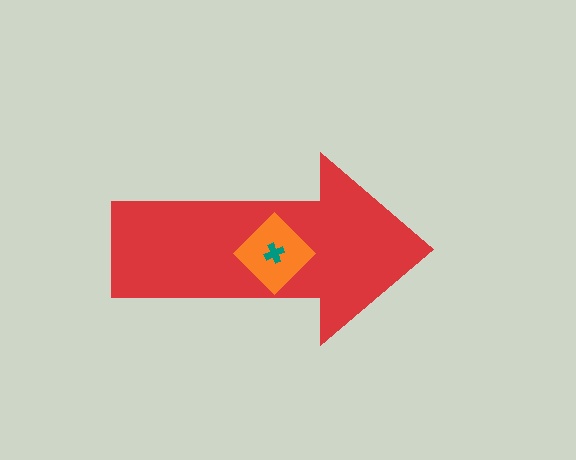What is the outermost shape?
The red arrow.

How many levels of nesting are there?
3.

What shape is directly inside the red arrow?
The orange diamond.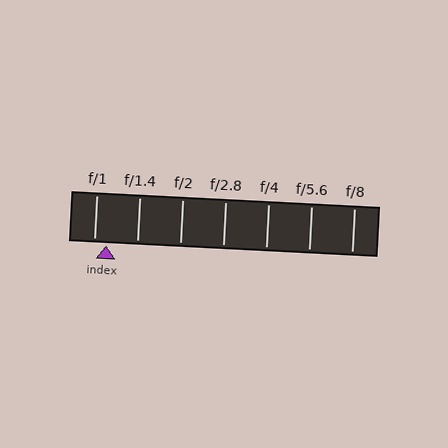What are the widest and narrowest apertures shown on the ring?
The widest aperture shown is f/1 and the narrowest is f/8.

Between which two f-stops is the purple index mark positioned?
The index mark is between f/1 and f/1.4.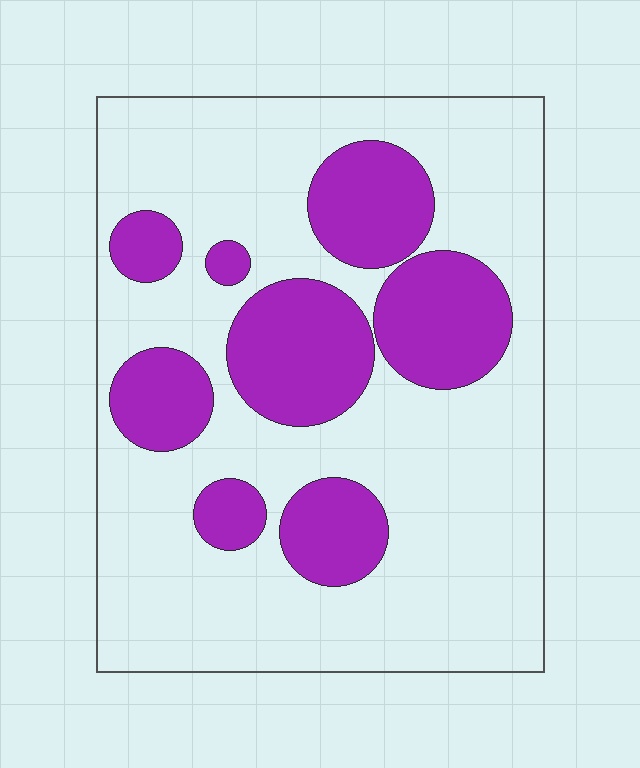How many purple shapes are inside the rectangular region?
8.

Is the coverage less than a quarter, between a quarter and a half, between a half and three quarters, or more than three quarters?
Between a quarter and a half.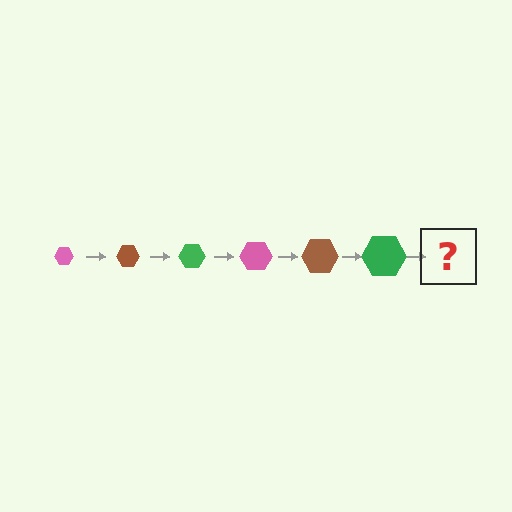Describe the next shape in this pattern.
It should be a pink hexagon, larger than the previous one.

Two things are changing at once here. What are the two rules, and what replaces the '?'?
The two rules are that the hexagon grows larger each step and the color cycles through pink, brown, and green. The '?' should be a pink hexagon, larger than the previous one.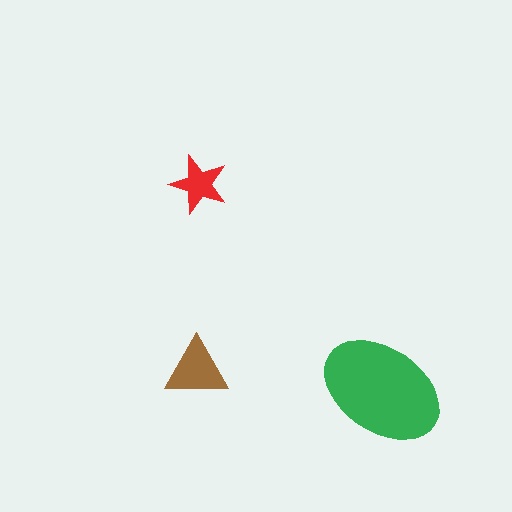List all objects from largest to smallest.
The green ellipse, the brown triangle, the red star.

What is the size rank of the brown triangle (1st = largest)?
2nd.